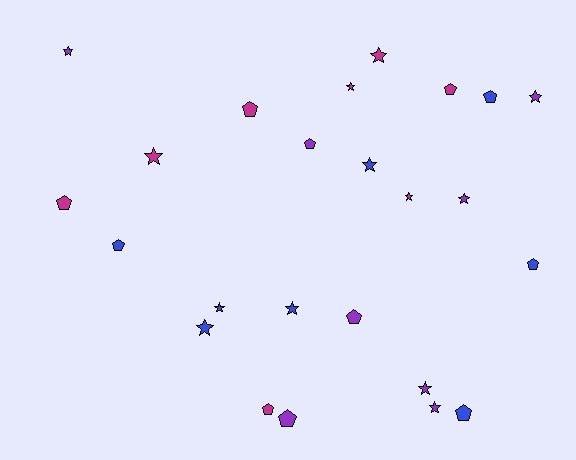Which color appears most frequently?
Magenta, with 8 objects.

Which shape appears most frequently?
Star, with 13 objects.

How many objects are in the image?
There are 24 objects.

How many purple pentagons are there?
There are 3 purple pentagons.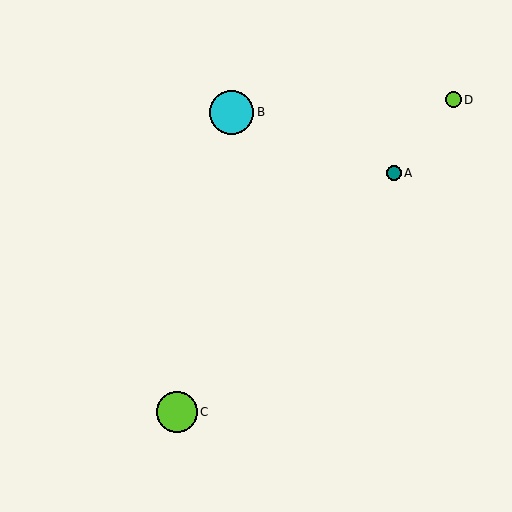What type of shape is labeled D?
Shape D is a lime circle.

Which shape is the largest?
The cyan circle (labeled B) is the largest.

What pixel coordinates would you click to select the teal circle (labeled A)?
Click at (394, 173) to select the teal circle A.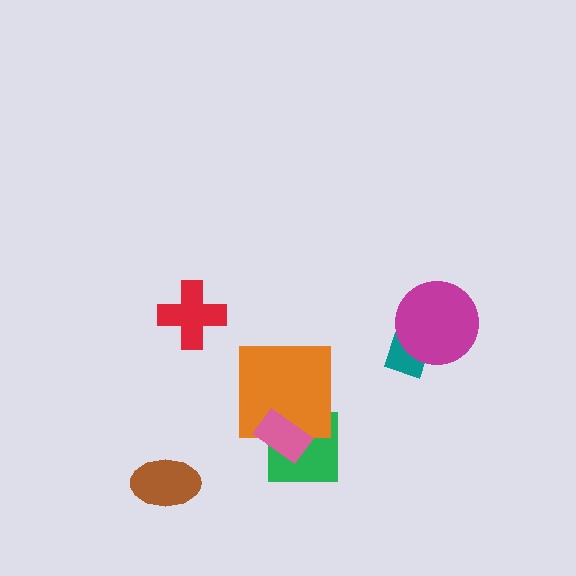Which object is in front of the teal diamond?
The magenta circle is in front of the teal diamond.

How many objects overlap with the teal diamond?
1 object overlaps with the teal diamond.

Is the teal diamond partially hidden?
Yes, it is partially covered by another shape.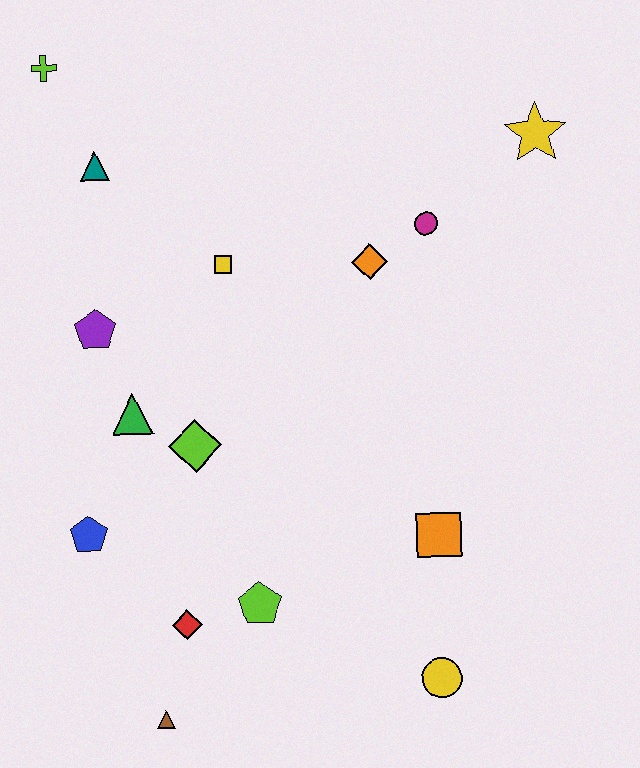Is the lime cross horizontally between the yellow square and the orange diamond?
No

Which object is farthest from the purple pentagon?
The yellow circle is farthest from the purple pentagon.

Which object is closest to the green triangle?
The lime diamond is closest to the green triangle.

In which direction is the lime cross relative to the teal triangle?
The lime cross is above the teal triangle.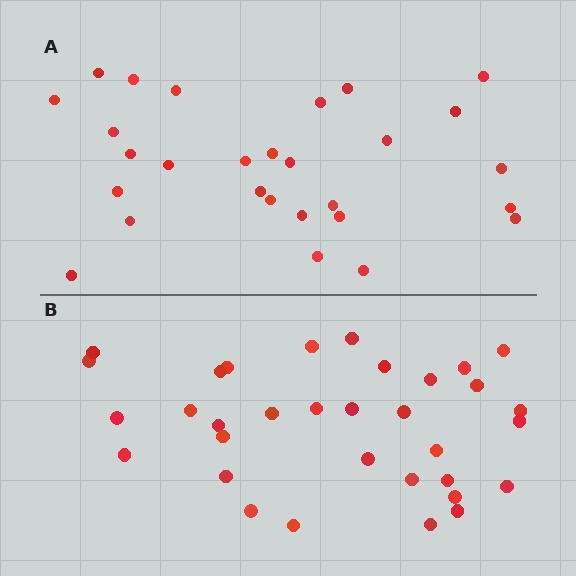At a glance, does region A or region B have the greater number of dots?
Region B (the bottom region) has more dots.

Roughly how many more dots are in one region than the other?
Region B has about 5 more dots than region A.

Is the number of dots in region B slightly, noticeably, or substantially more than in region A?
Region B has only slightly more — the two regions are fairly close. The ratio is roughly 1.2 to 1.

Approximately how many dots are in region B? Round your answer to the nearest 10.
About 30 dots. (The exact count is 33, which rounds to 30.)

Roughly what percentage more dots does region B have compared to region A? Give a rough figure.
About 20% more.